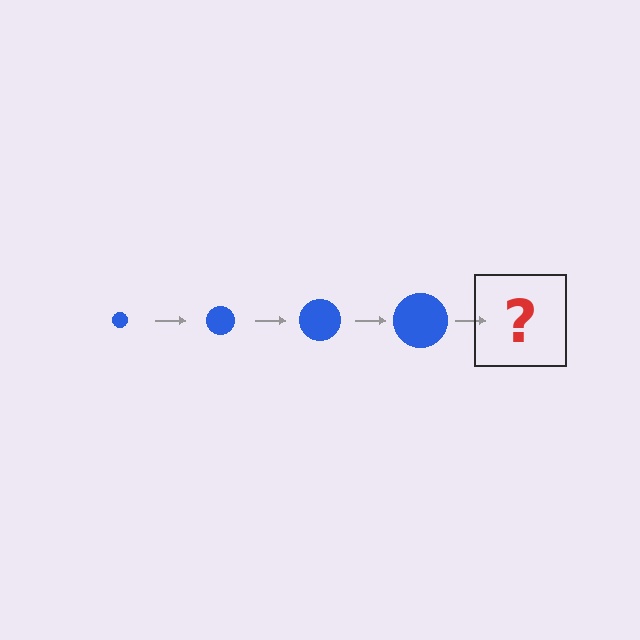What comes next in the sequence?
The next element should be a blue circle, larger than the previous one.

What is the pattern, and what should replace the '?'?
The pattern is that the circle gets progressively larger each step. The '?' should be a blue circle, larger than the previous one.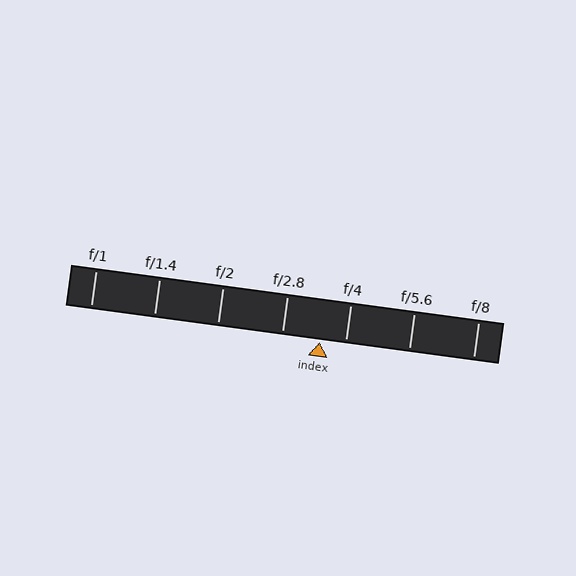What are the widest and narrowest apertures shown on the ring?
The widest aperture shown is f/1 and the narrowest is f/8.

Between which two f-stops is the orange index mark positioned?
The index mark is between f/2.8 and f/4.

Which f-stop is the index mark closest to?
The index mark is closest to f/4.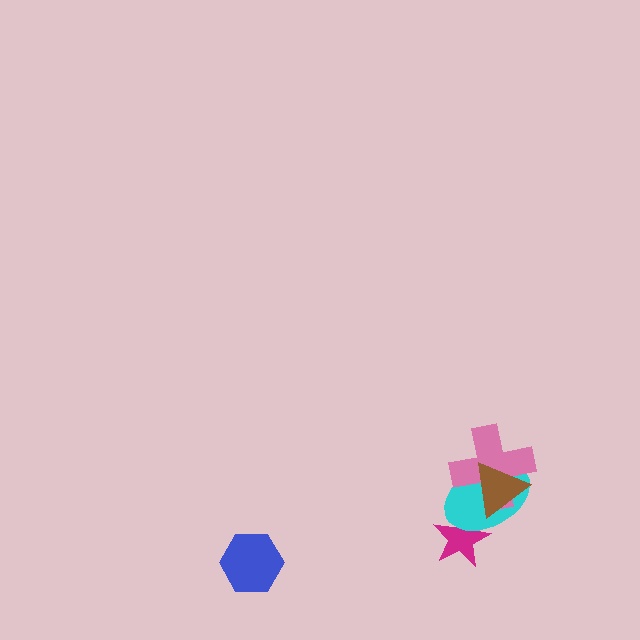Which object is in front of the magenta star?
The cyan ellipse is in front of the magenta star.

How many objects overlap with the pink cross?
2 objects overlap with the pink cross.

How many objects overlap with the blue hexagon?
0 objects overlap with the blue hexagon.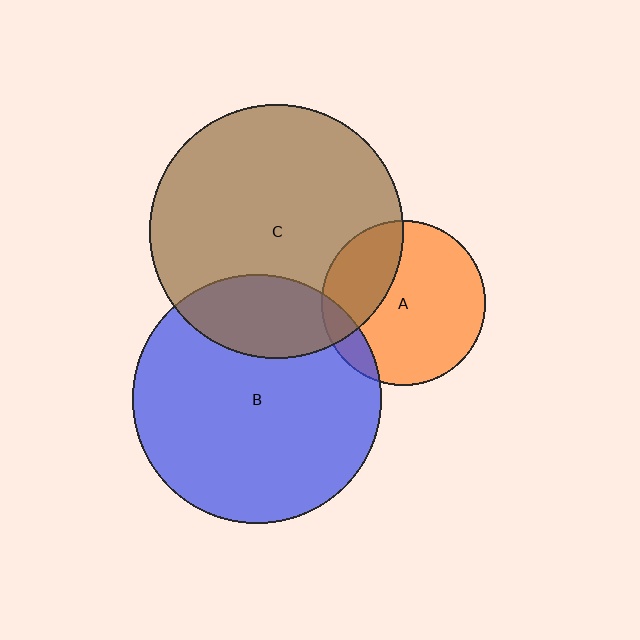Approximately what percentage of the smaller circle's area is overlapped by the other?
Approximately 10%.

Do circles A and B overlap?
Yes.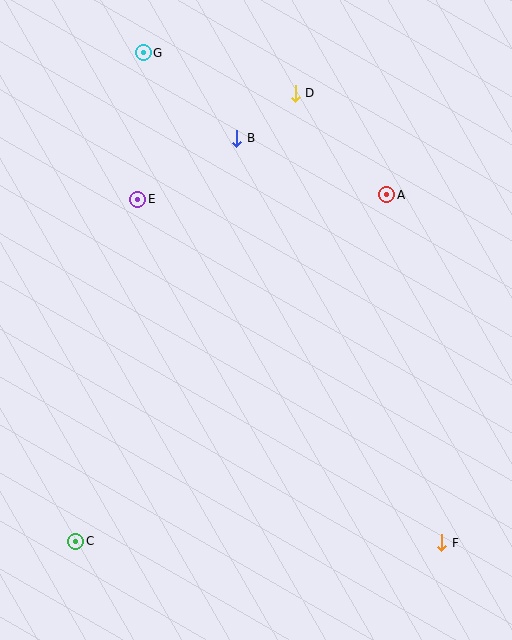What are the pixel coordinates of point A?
Point A is at (387, 195).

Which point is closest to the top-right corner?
Point A is closest to the top-right corner.